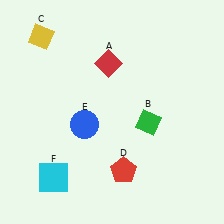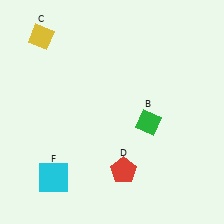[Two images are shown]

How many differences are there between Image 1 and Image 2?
There are 2 differences between the two images.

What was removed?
The red diamond (A), the blue circle (E) were removed in Image 2.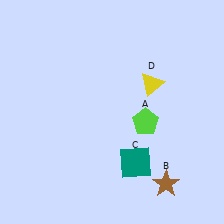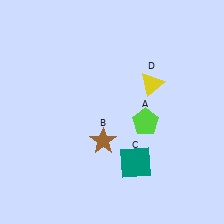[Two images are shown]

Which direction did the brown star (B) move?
The brown star (B) moved left.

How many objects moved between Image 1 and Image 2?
1 object moved between the two images.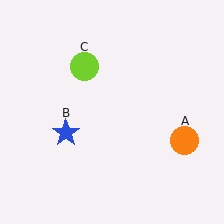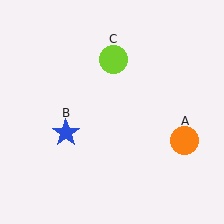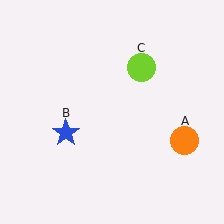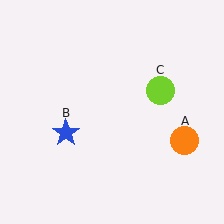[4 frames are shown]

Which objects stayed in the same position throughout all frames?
Orange circle (object A) and blue star (object B) remained stationary.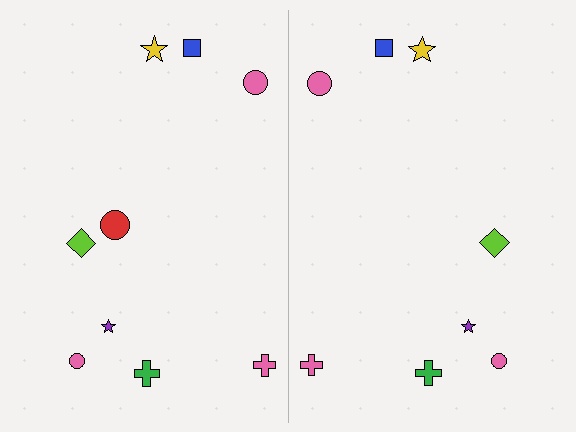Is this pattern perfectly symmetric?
No, the pattern is not perfectly symmetric. A red circle is missing from the right side.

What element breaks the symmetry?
A red circle is missing from the right side.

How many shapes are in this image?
There are 17 shapes in this image.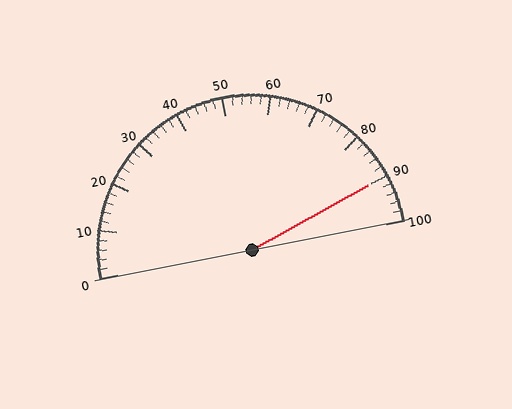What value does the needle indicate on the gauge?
The needle indicates approximately 90.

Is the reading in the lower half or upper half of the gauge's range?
The reading is in the upper half of the range (0 to 100).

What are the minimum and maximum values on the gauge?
The gauge ranges from 0 to 100.